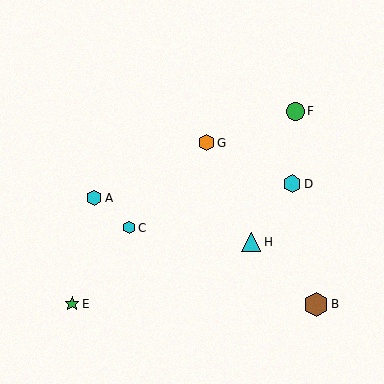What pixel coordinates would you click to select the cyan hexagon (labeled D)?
Click at (292, 184) to select the cyan hexagon D.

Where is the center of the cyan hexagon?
The center of the cyan hexagon is at (94, 198).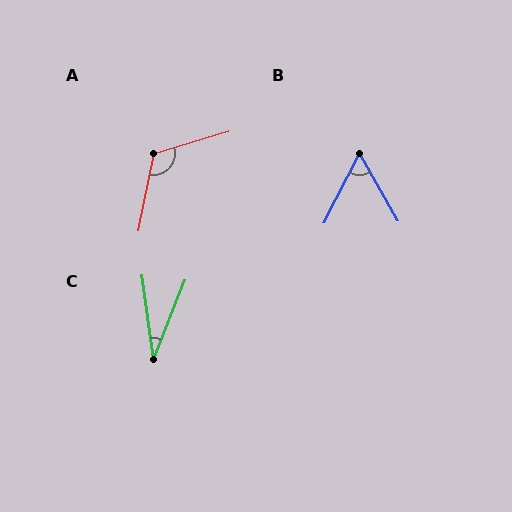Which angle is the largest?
A, at approximately 118 degrees.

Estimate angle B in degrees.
Approximately 57 degrees.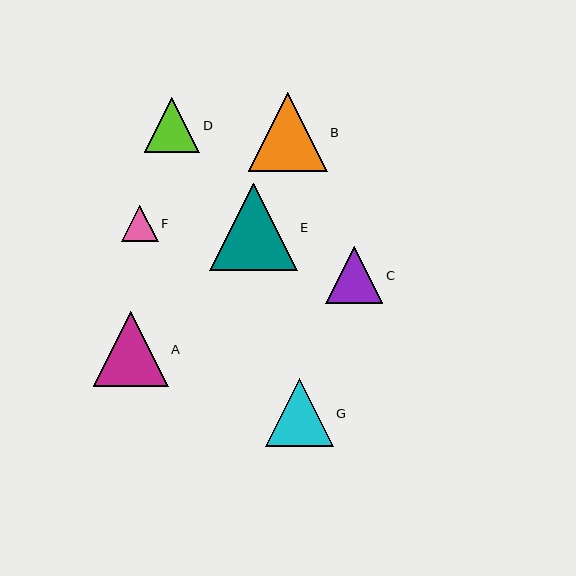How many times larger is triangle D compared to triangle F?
Triangle D is approximately 1.5 times the size of triangle F.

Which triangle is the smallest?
Triangle F is the smallest with a size of approximately 37 pixels.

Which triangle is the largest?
Triangle E is the largest with a size of approximately 87 pixels.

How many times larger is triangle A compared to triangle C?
Triangle A is approximately 1.3 times the size of triangle C.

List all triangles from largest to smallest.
From largest to smallest: E, B, A, G, C, D, F.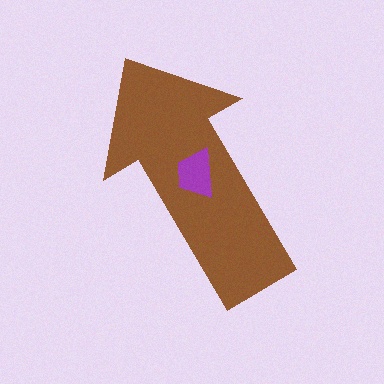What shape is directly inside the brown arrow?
The purple trapezoid.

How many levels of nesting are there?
2.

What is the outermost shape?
The brown arrow.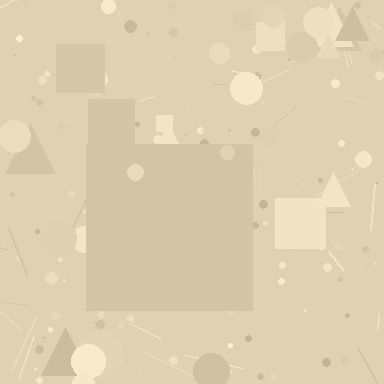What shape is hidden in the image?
A square is hidden in the image.